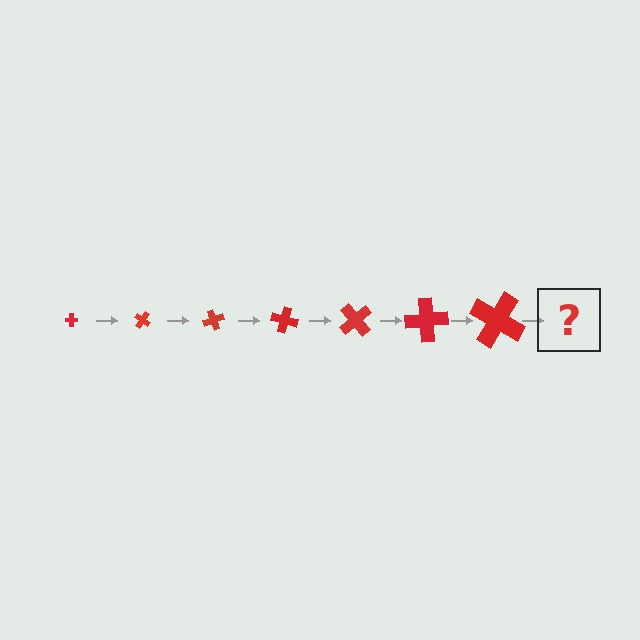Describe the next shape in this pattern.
It should be a cross, larger than the previous one and rotated 245 degrees from the start.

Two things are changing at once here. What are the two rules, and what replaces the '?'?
The two rules are that the cross grows larger each step and it rotates 35 degrees each step. The '?' should be a cross, larger than the previous one and rotated 245 degrees from the start.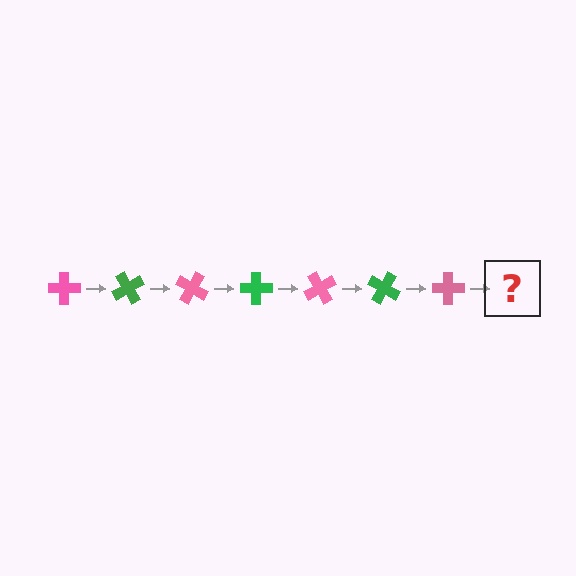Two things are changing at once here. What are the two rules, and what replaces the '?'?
The two rules are that it rotates 60 degrees each step and the color cycles through pink and green. The '?' should be a green cross, rotated 420 degrees from the start.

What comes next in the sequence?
The next element should be a green cross, rotated 420 degrees from the start.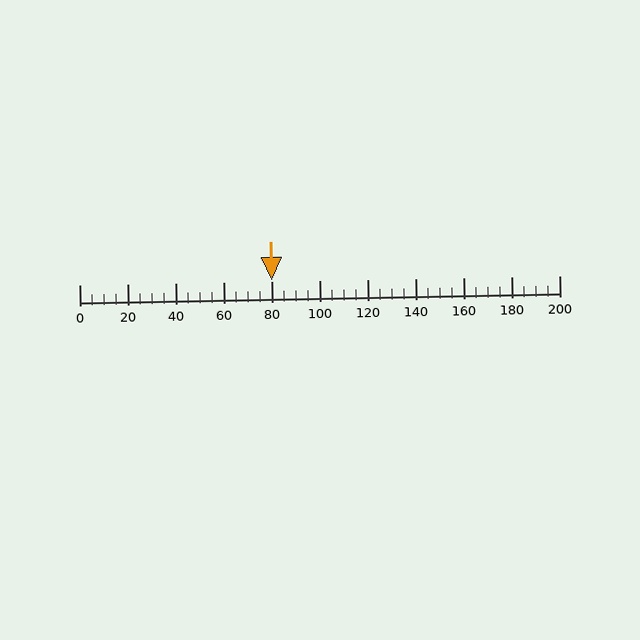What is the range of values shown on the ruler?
The ruler shows values from 0 to 200.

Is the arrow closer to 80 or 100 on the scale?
The arrow is closer to 80.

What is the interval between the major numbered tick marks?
The major tick marks are spaced 20 units apart.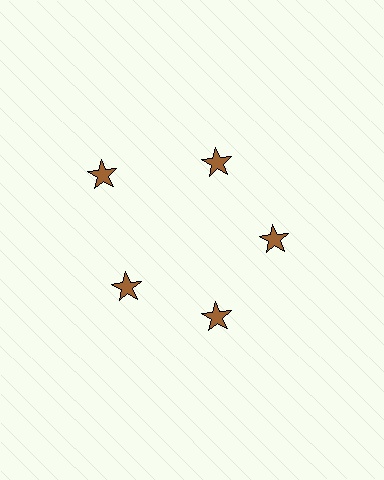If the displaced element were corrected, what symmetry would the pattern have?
It would have 5-fold rotational symmetry — the pattern would map onto itself every 72 degrees.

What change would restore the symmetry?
The symmetry would be restored by moving it inward, back onto the ring so that all 5 stars sit at equal angles and equal distance from the center.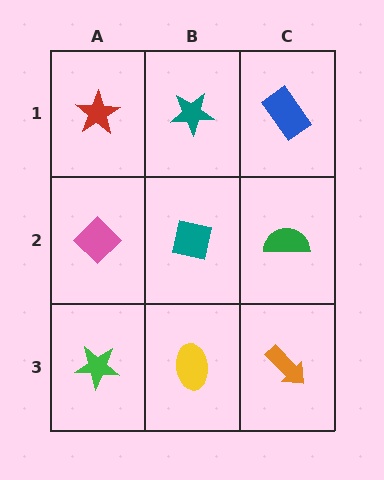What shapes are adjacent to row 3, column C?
A green semicircle (row 2, column C), a yellow ellipse (row 3, column B).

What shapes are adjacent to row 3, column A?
A pink diamond (row 2, column A), a yellow ellipse (row 3, column B).